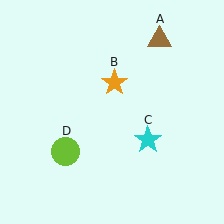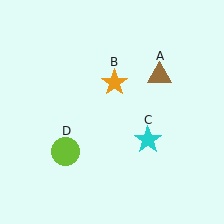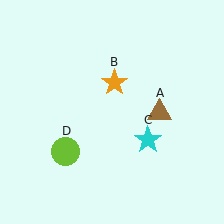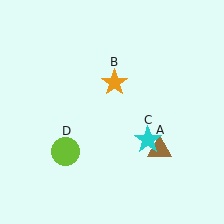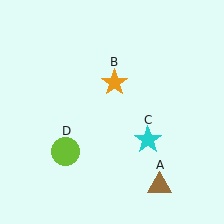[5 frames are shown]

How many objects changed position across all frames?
1 object changed position: brown triangle (object A).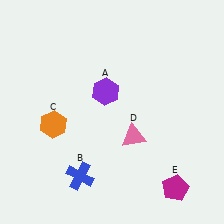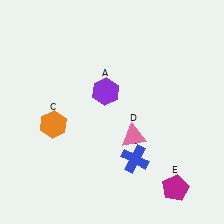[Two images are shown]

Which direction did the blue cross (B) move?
The blue cross (B) moved right.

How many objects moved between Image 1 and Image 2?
1 object moved between the two images.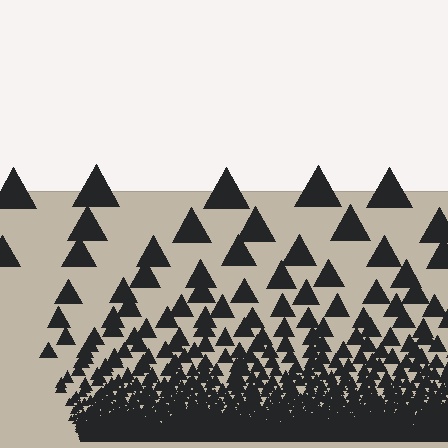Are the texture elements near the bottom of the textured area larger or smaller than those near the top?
Smaller. The gradient is inverted — elements near the bottom are smaller and denser.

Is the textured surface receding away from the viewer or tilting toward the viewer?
The surface appears to tilt toward the viewer. Texture elements get larger and sparser toward the top.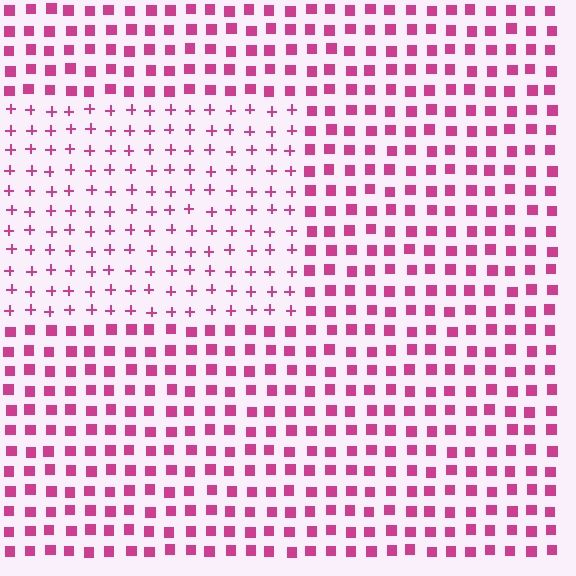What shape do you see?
I see a rectangle.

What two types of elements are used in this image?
The image uses plus signs inside the rectangle region and squares outside it.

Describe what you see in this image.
The image is filled with small magenta elements arranged in a uniform grid. A rectangle-shaped region contains plus signs, while the surrounding area contains squares. The boundary is defined purely by the change in element shape.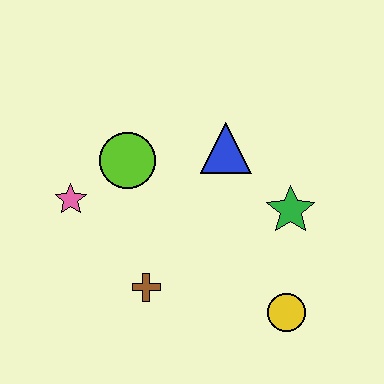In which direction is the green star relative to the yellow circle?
The green star is above the yellow circle.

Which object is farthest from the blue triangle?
The yellow circle is farthest from the blue triangle.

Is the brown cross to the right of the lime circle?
Yes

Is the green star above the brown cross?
Yes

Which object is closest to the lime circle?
The pink star is closest to the lime circle.